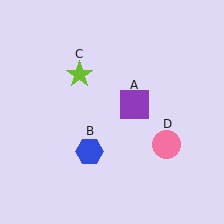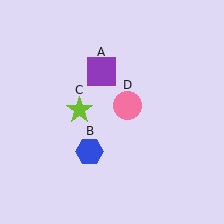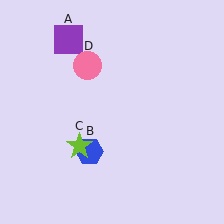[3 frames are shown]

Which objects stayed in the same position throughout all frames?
Blue hexagon (object B) remained stationary.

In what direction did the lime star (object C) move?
The lime star (object C) moved down.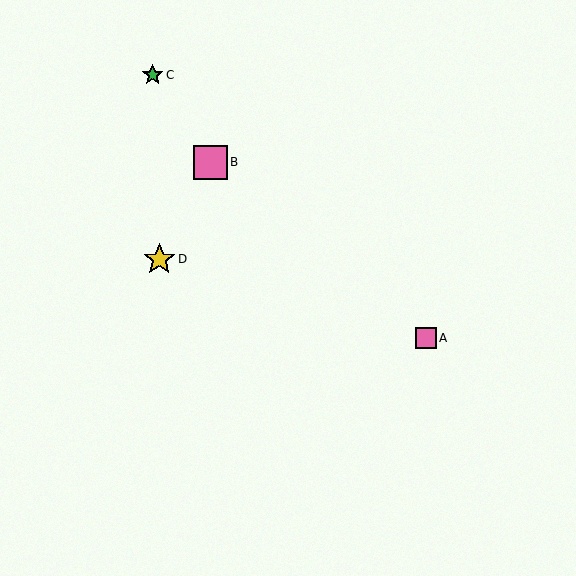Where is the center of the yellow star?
The center of the yellow star is at (159, 259).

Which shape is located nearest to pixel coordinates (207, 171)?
The pink square (labeled B) at (210, 162) is nearest to that location.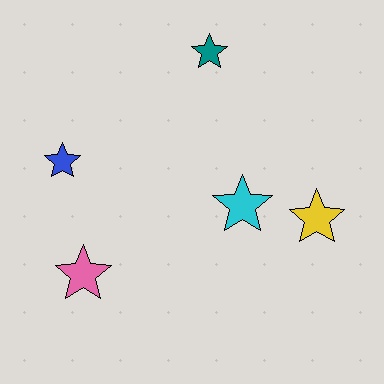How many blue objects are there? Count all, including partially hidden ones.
There is 1 blue object.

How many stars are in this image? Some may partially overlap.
There are 5 stars.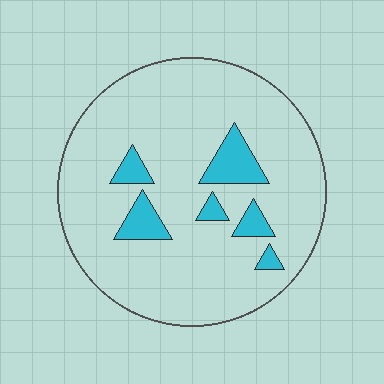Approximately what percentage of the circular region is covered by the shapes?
Approximately 10%.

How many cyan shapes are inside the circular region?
6.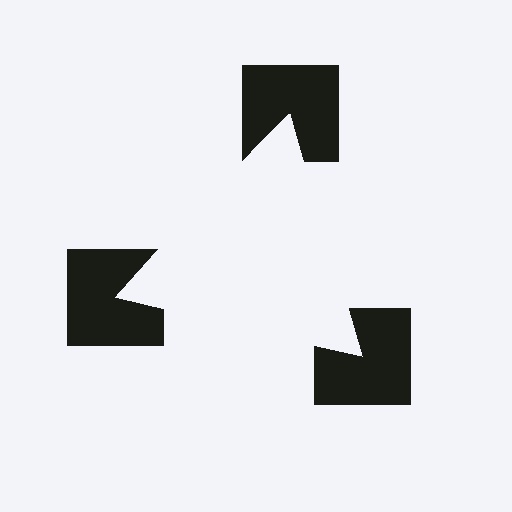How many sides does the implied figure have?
3 sides.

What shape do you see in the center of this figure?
An illusory triangle — its edges are inferred from the aligned wedge cuts in the notched squares, not physically drawn.